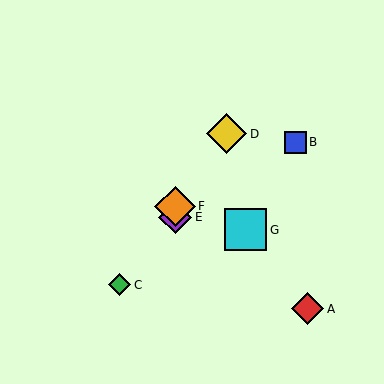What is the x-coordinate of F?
Object F is at x≈175.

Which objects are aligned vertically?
Objects E, F are aligned vertically.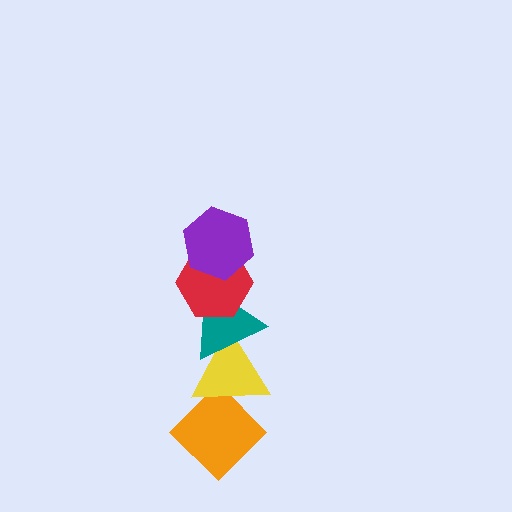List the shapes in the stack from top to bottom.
From top to bottom: the purple hexagon, the red hexagon, the teal triangle, the yellow triangle, the orange diamond.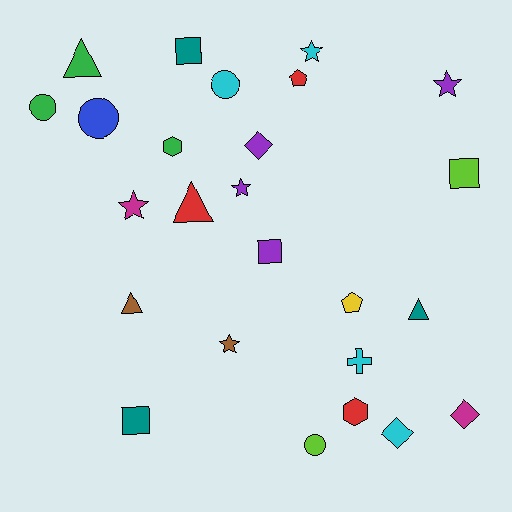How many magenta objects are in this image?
There are 2 magenta objects.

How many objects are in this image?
There are 25 objects.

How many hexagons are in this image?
There are 2 hexagons.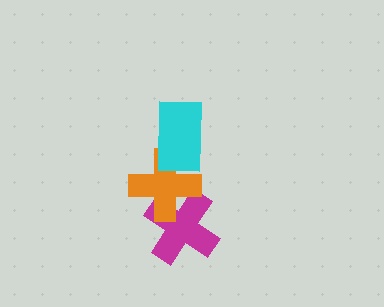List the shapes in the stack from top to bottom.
From top to bottom: the cyan rectangle, the orange cross, the magenta cross.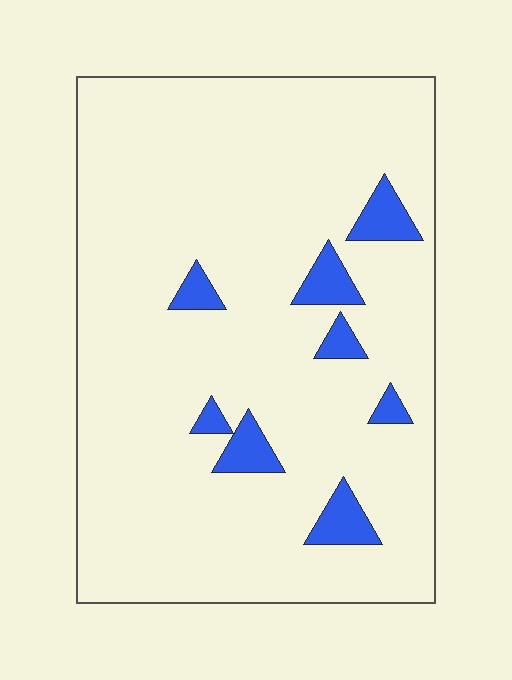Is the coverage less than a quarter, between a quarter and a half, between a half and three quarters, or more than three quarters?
Less than a quarter.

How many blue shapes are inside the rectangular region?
8.